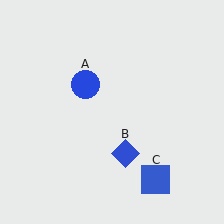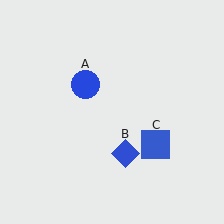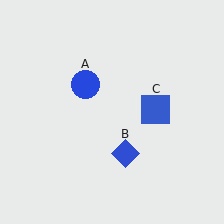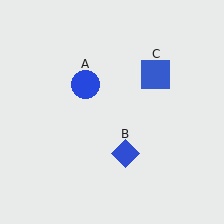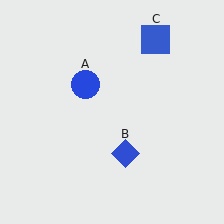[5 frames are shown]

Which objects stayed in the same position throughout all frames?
Blue circle (object A) and blue diamond (object B) remained stationary.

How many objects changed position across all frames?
1 object changed position: blue square (object C).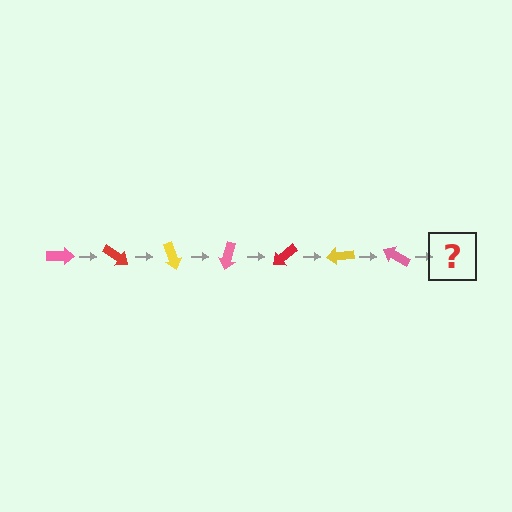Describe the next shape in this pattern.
It should be a red arrow, rotated 245 degrees from the start.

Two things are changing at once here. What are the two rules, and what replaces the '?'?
The two rules are that it rotates 35 degrees each step and the color cycles through pink, red, and yellow. The '?' should be a red arrow, rotated 245 degrees from the start.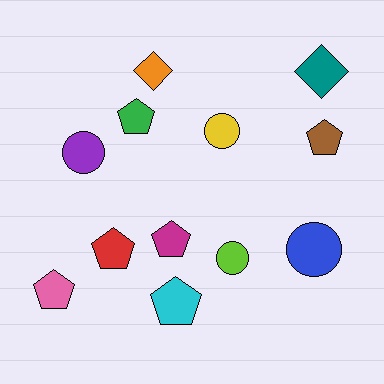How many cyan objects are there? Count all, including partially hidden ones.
There is 1 cyan object.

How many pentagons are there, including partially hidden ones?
There are 6 pentagons.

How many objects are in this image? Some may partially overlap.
There are 12 objects.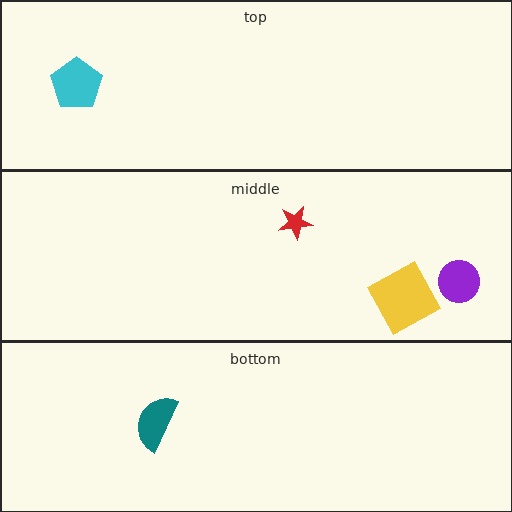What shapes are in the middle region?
The yellow square, the purple circle, the red star.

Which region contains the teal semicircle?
The bottom region.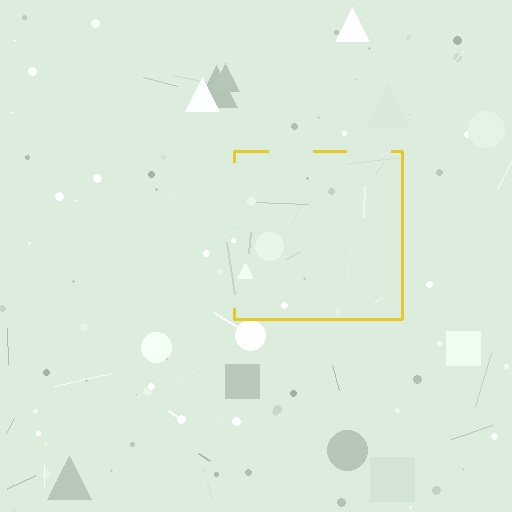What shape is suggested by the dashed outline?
The dashed outline suggests a square.